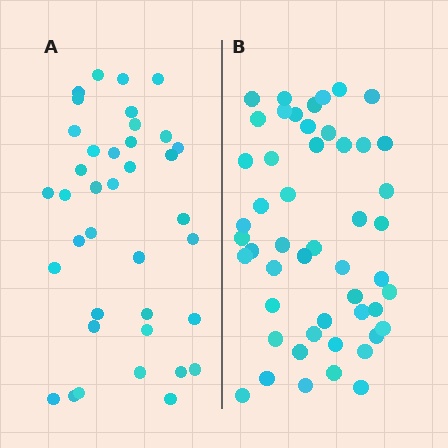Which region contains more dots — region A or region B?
Region B (the right region) has more dots.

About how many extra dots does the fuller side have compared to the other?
Region B has roughly 12 or so more dots than region A.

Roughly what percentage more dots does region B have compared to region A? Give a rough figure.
About 30% more.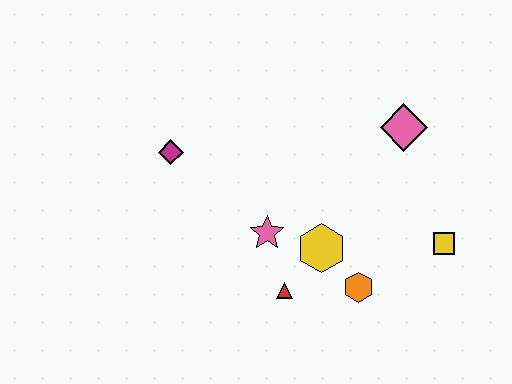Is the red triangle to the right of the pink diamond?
No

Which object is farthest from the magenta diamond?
The yellow square is farthest from the magenta diamond.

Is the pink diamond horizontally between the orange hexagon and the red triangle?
No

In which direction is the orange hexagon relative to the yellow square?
The orange hexagon is to the left of the yellow square.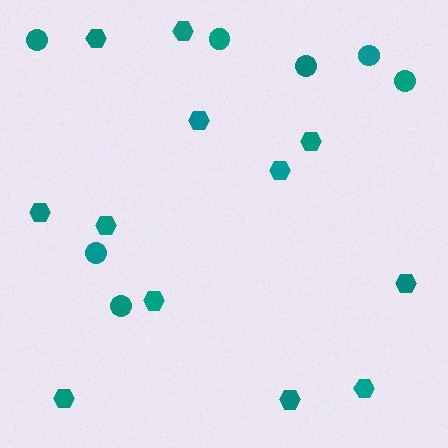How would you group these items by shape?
There are 2 groups: one group of hexagons (12) and one group of circles (7).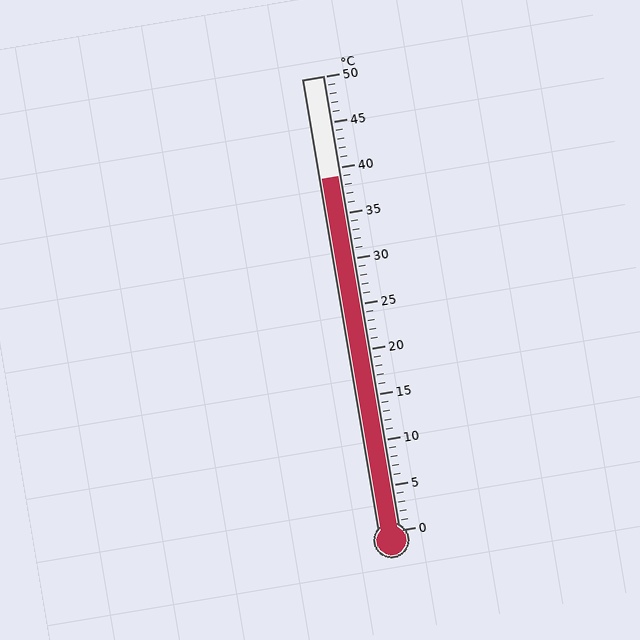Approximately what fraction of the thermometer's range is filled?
The thermometer is filled to approximately 80% of its range.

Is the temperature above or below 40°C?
The temperature is below 40°C.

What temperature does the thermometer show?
The thermometer shows approximately 39°C.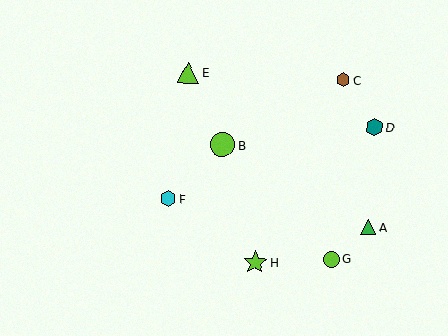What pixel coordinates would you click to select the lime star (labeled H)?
Click at (255, 263) to select the lime star H.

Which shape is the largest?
The lime circle (labeled B) is the largest.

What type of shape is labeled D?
Shape D is a teal hexagon.